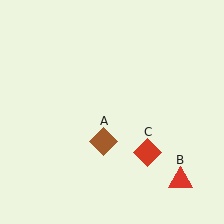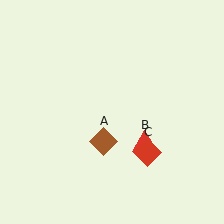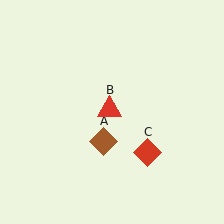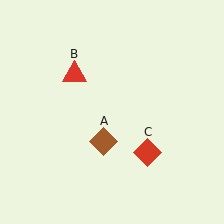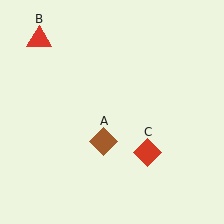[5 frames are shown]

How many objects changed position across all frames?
1 object changed position: red triangle (object B).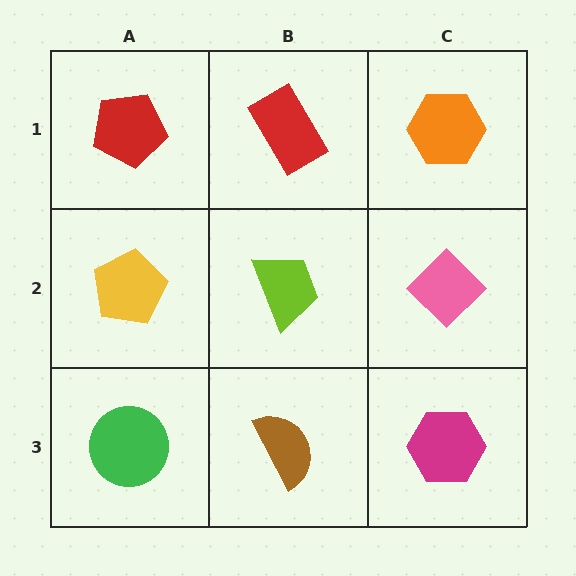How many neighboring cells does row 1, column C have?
2.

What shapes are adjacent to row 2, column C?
An orange hexagon (row 1, column C), a magenta hexagon (row 3, column C), a lime trapezoid (row 2, column B).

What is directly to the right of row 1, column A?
A red rectangle.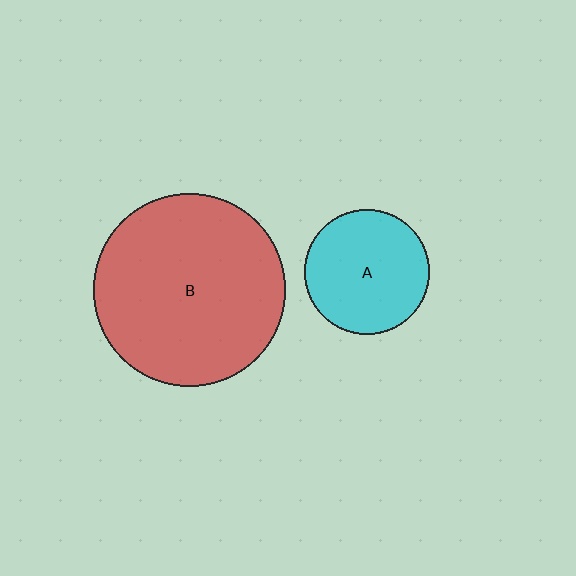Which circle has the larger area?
Circle B (red).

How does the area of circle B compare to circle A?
Approximately 2.4 times.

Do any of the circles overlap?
No, none of the circles overlap.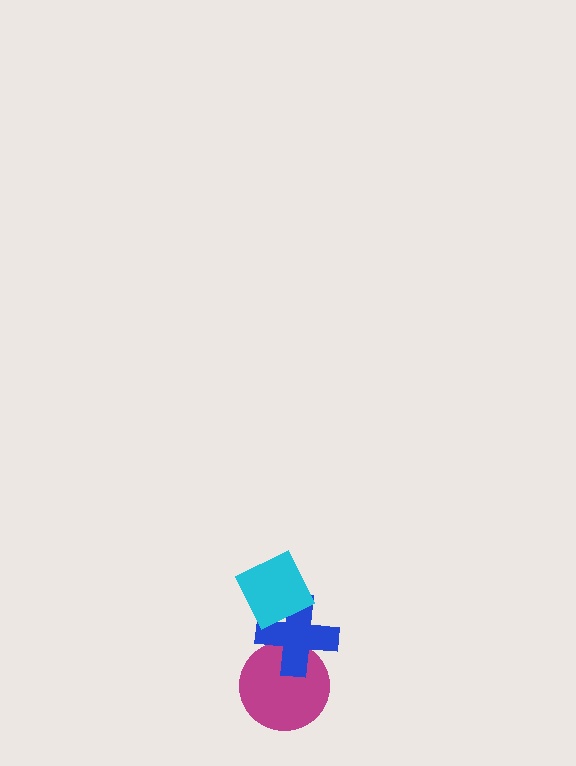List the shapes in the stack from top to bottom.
From top to bottom: the cyan diamond, the blue cross, the magenta circle.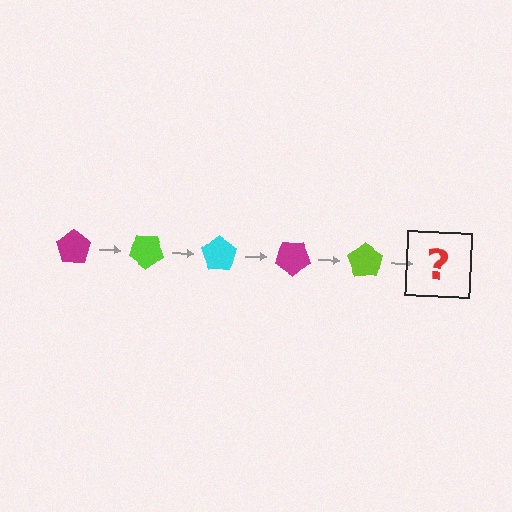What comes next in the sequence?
The next element should be a cyan pentagon, rotated 175 degrees from the start.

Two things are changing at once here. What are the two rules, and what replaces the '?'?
The two rules are that it rotates 35 degrees each step and the color cycles through magenta, lime, and cyan. The '?' should be a cyan pentagon, rotated 175 degrees from the start.